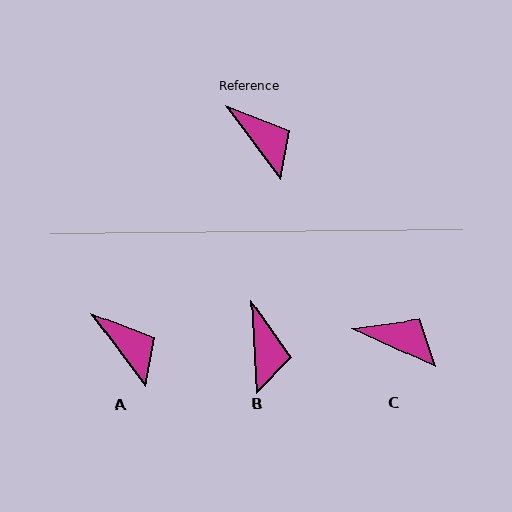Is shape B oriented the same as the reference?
No, it is off by about 33 degrees.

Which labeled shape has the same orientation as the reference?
A.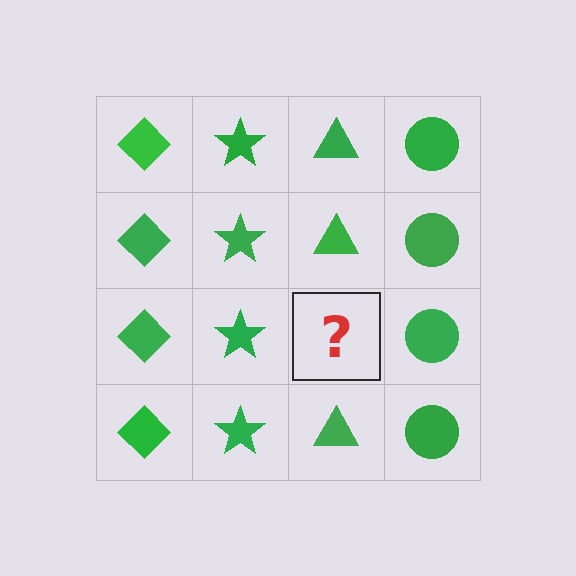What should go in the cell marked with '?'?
The missing cell should contain a green triangle.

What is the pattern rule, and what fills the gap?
The rule is that each column has a consistent shape. The gap should be filled with a green triangle.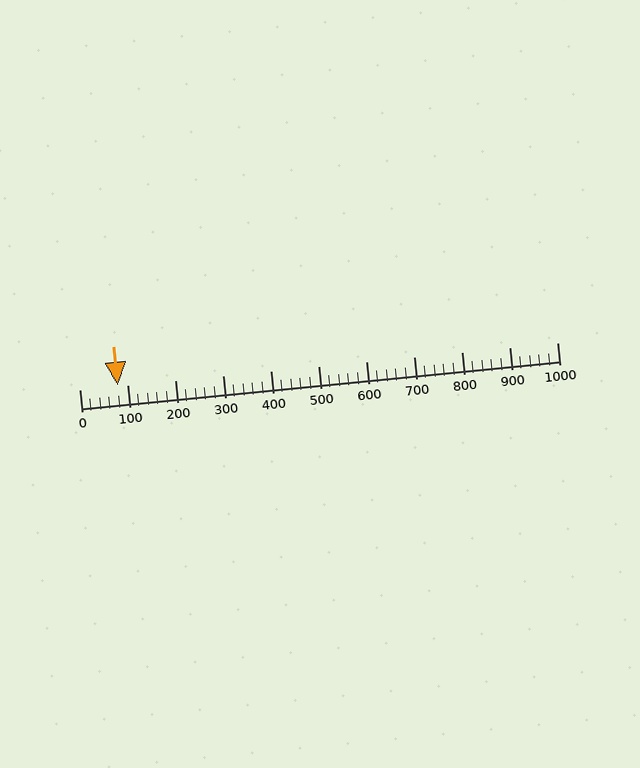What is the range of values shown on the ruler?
The ruler shows values from 0 to 1000.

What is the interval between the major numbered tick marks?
The major tick marks are spaced 100 units apart.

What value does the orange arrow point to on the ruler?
The orange arrow points to approximately 80.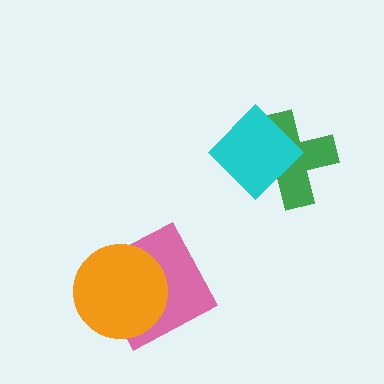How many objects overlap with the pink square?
1 object overlaps with the pink square.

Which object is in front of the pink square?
The orange circle is in front of the pink square.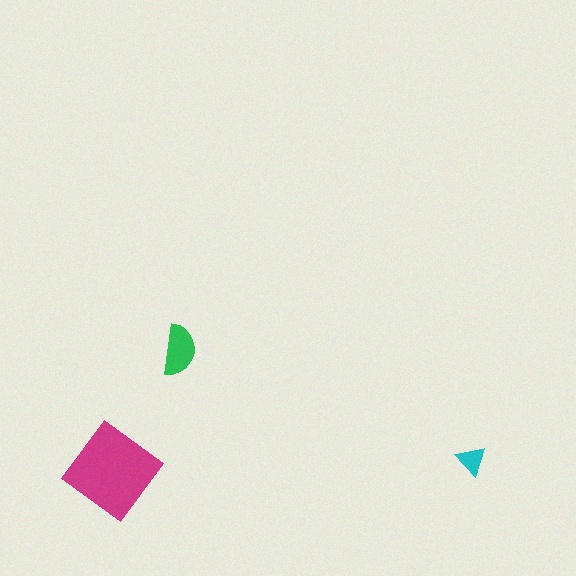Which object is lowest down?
The magenta diamond is bottommost.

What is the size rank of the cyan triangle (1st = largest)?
3rd.